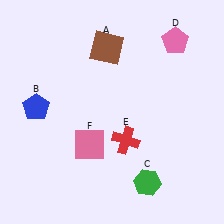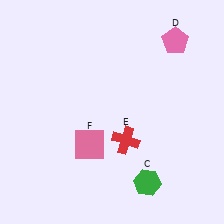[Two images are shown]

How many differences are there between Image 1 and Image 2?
There are 2 differences between the two images.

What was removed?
The blue pentagon (B), the brown square (A) were removed in Image 2.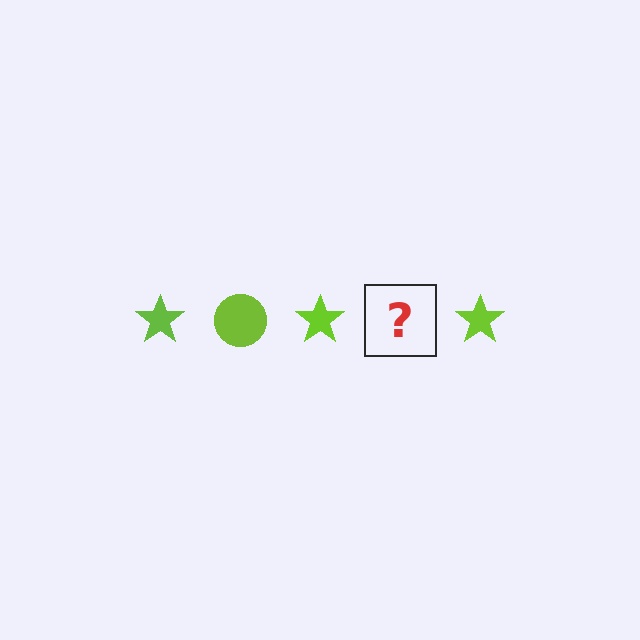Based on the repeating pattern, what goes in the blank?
The blank should be a lime circle.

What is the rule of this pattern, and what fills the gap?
The rule is that the pattern cycles through star, circle shapes in lime. The gap should be filled with a lime circle.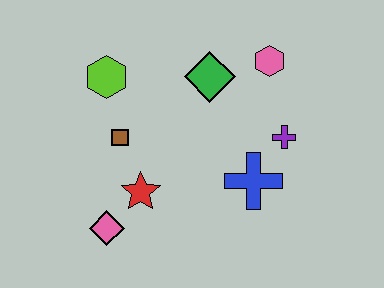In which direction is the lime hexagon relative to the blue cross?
The lime hexagon is to the left of the blue cross.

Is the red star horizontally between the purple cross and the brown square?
Yes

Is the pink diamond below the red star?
Yes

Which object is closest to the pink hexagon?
The green diamond is closest to the pink hexagon.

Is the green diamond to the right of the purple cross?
No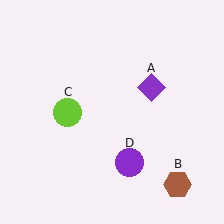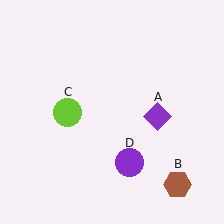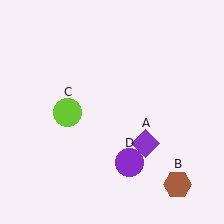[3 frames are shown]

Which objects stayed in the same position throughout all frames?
Brown hexagon (object B) and lime circle (object C) and purple circle (object D) remained stationary.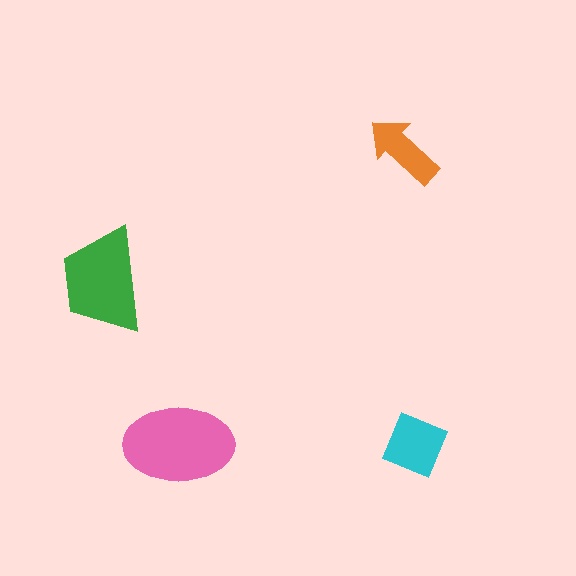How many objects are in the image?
There are 4 objects in the image.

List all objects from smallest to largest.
The orange arrow, the cyan diamond, the green trapezoid, the pink ellipse.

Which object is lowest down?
The cyan diamond is bottommost.